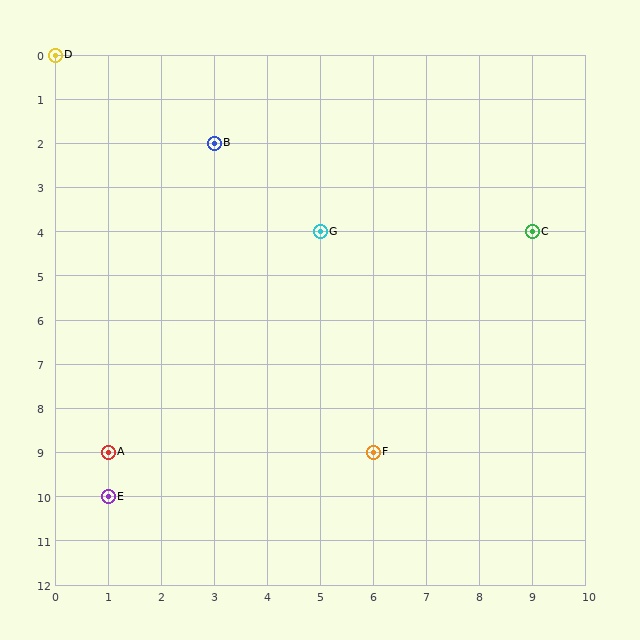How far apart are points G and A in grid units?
Points G and A are 4 columns and 5 rows apart (about 6.4 grid units diagonally).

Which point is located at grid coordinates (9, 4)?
Point C is at (9, 4).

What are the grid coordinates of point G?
Point G is at grid coordinates (5, 4).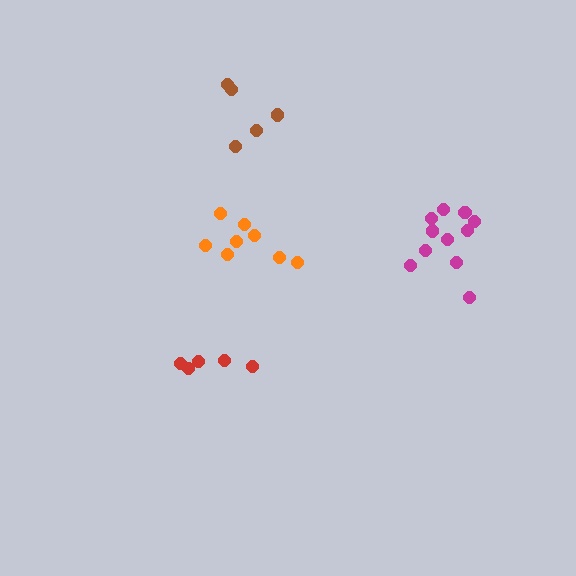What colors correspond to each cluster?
The clusters are colored: red, orange, brown, magenta.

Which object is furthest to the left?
The red cluster is leftmost.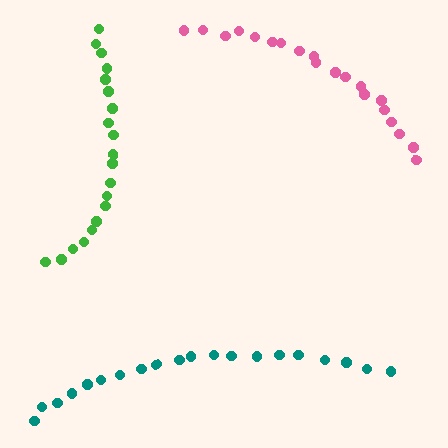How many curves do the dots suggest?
There are 3 distinct paths.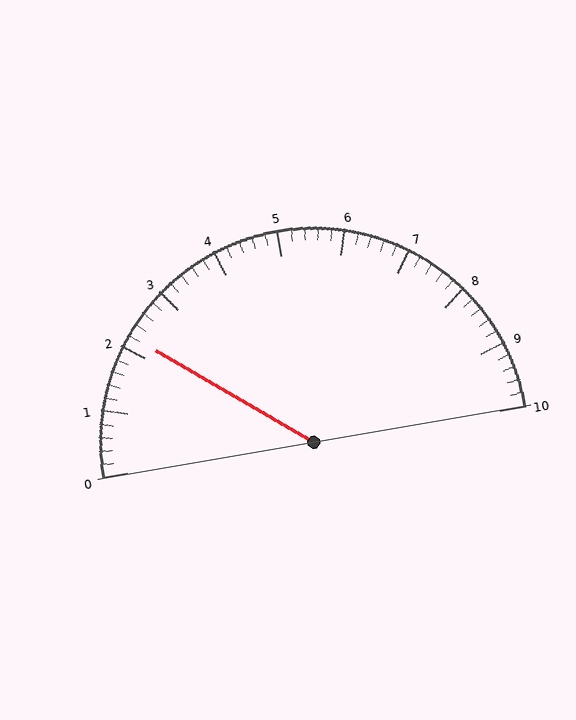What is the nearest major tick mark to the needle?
The nearest major tick mark is 2.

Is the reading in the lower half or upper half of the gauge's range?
The reading is in the lower half of the range (0 to 10).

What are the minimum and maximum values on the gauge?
The gauge ranges from 0 to 10.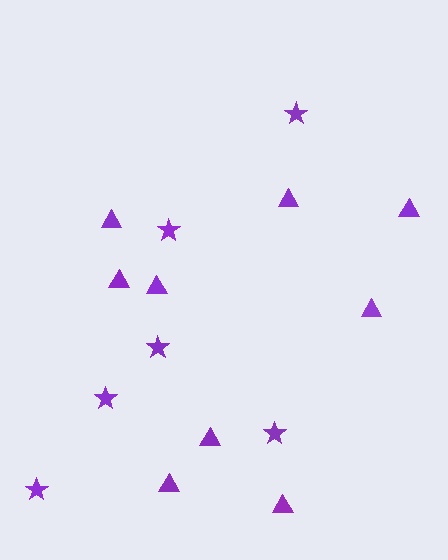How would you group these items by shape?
There are 2 groups: one group of triangles (9) and one group of stars (6).